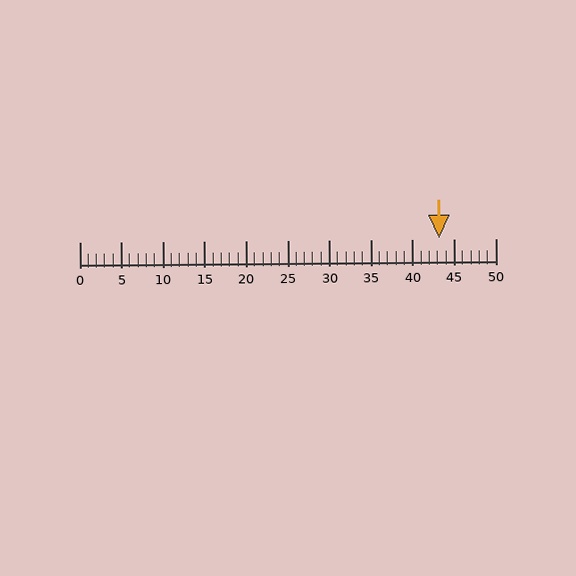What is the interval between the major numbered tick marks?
The major tick marks are spaced 5 units apart.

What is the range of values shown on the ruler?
The ruler shows values from 0 to 50.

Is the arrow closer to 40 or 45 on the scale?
The arrow is closer to 45.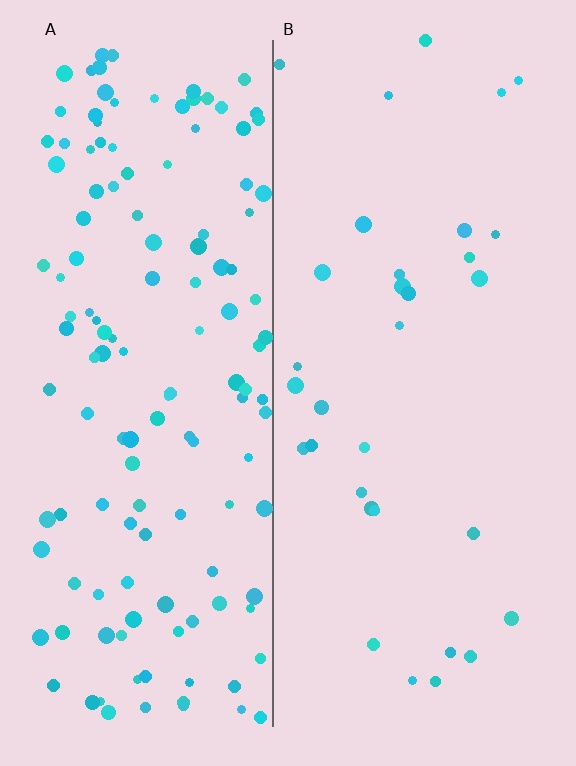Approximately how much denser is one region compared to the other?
Approximately 4.1× — region A over region B.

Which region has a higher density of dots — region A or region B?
A (the left).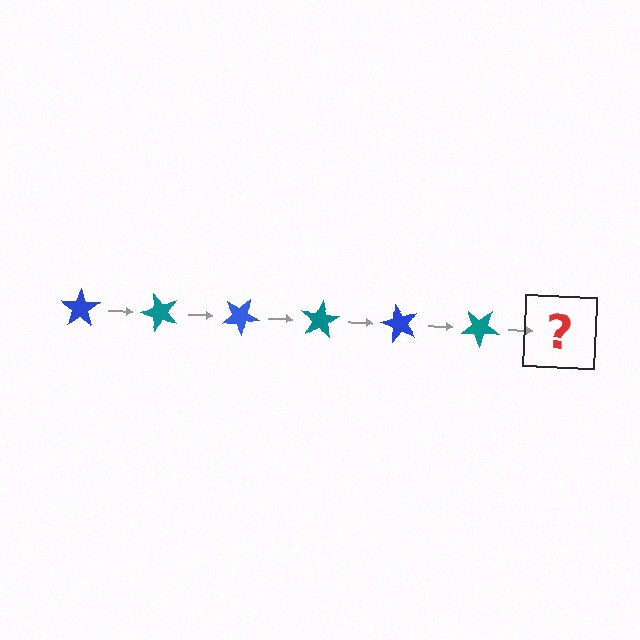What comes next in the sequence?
The next element should be a blue star, rotated 300 degrees from the start.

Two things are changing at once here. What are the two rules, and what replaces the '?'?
The two rules are that it rotates 50 degrees each step and the color cycles through blue and teal. The '?' should be a blue star, rotated 300 degrees from the start.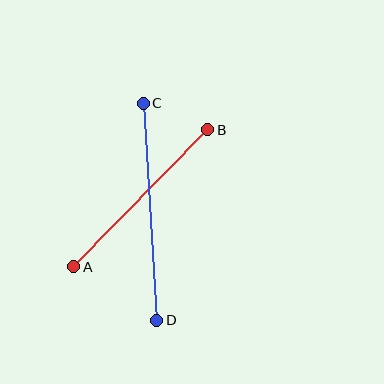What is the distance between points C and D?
The distance is approximately 218 pixels.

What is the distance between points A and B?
The distance is approximately 192 pixels.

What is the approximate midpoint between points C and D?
The midpoint is at approximately (150, 212) pixels.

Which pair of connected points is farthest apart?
Points C and D are farthest apart.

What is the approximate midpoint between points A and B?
The midpoint is at approximately (141, 198) pixels.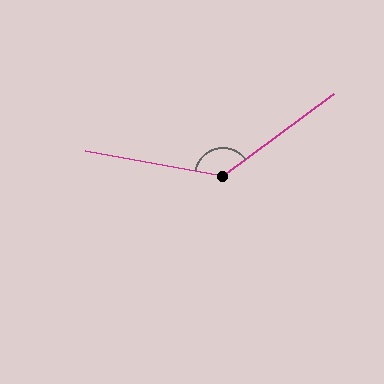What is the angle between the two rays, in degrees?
Approximately 133 degrees.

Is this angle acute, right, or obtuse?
It is obtuse.